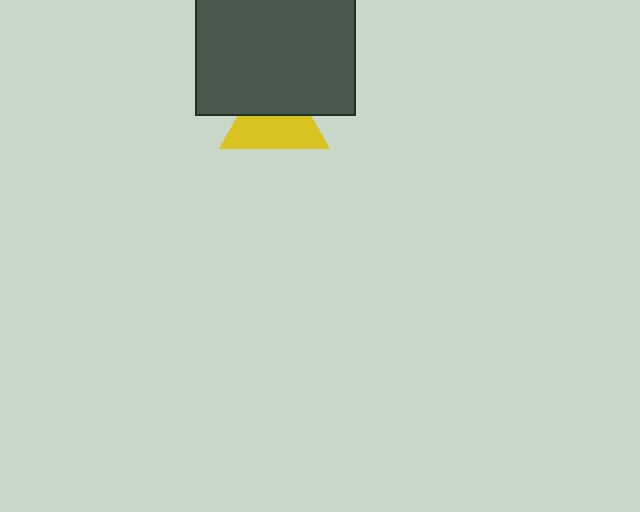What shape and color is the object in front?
The object in front is a dark gray square.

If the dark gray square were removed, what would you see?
You would see the complete yellow triangle.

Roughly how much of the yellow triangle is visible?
About half of it is visible (roughly 58%).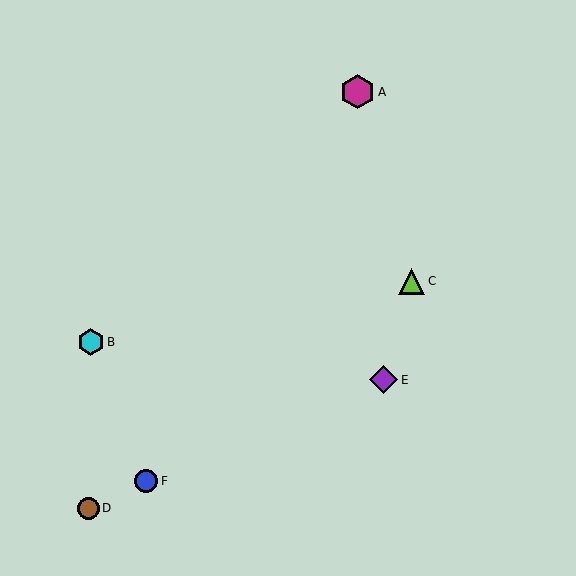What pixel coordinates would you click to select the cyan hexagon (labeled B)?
Click at (91, 342) to select the cyan hexagon B.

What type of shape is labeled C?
Shape C is a lime triangle.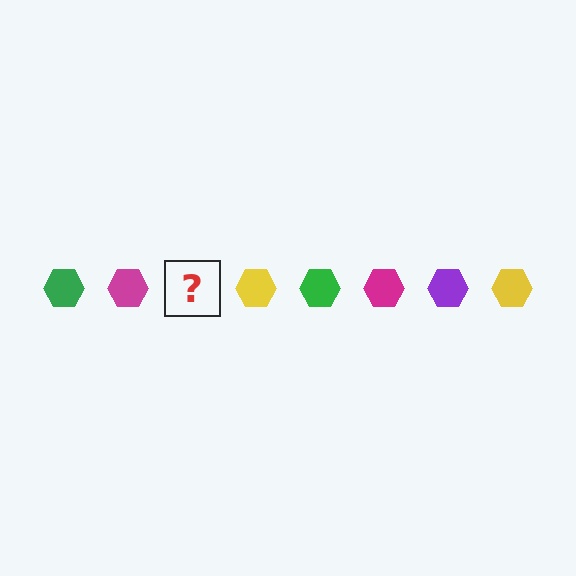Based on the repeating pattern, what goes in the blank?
The blank should be a purple hexagon.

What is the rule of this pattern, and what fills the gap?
The rule is that the pattern cycles through green, magenta, purple, yellow hexagons. The gap should be filled with a purple hexagon.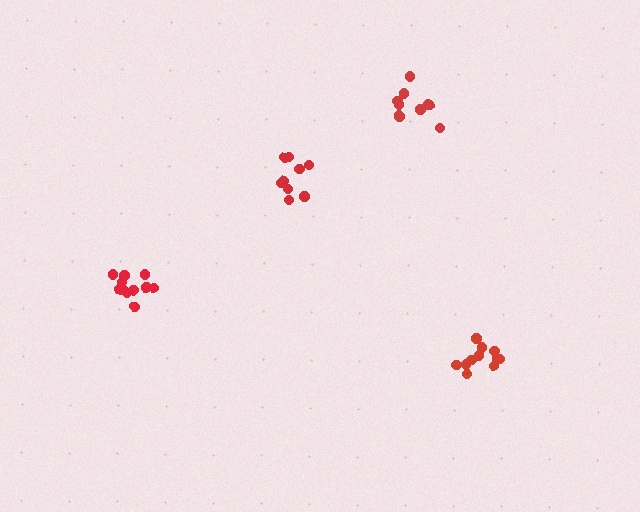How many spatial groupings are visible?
There are 4 spatial groupings.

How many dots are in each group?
Group 1: 11 dots, Group 2: 10 dots, Group 3: 9 dots, Group 4: 11 dots (41 total).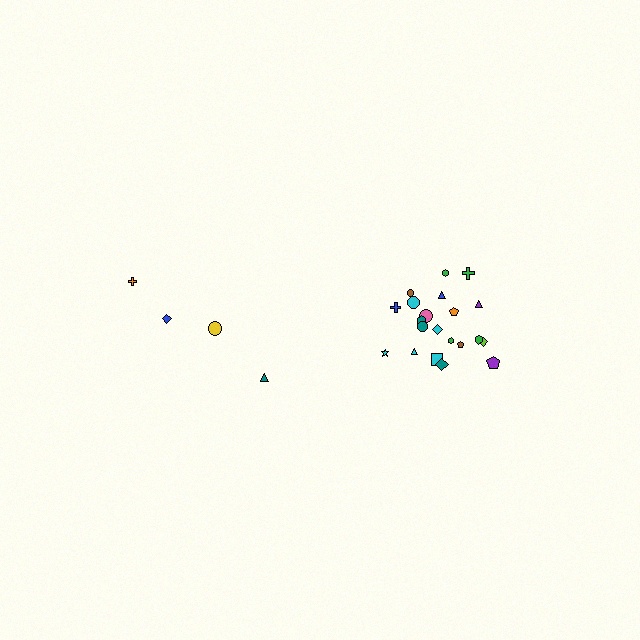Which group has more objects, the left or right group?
The right group.